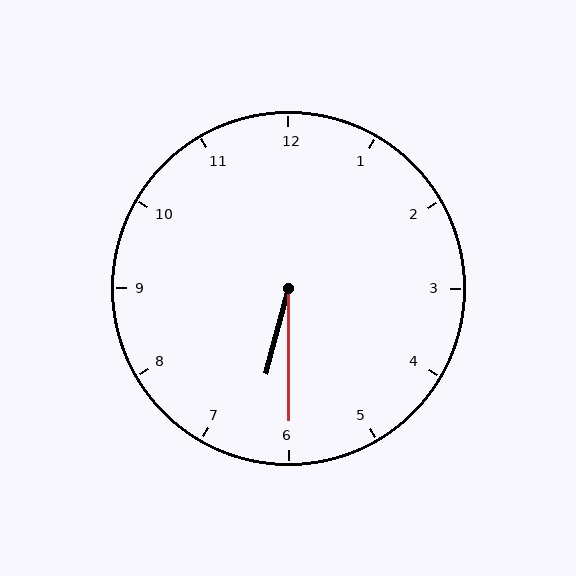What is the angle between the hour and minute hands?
Approximately 15 degrees.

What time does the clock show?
6:30.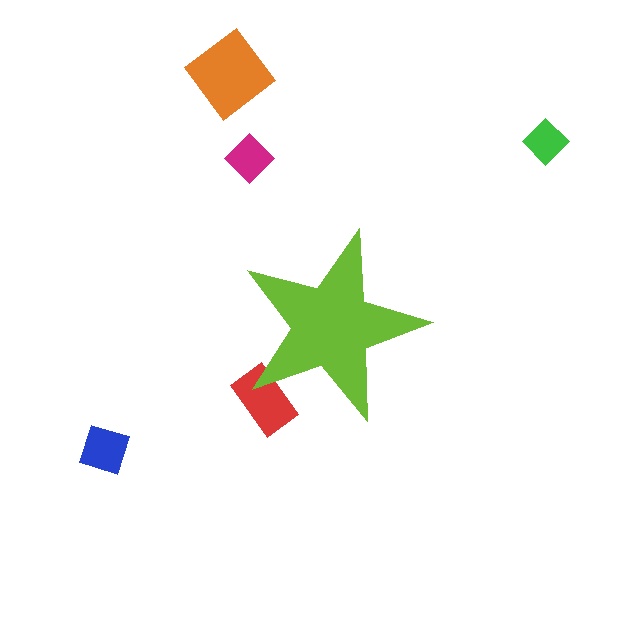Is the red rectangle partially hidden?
Yes, the red rectangle is partially hidden behind the lime star.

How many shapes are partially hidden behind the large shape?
1 shape is partially hidden.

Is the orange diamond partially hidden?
No, the orange diamond is fully visible.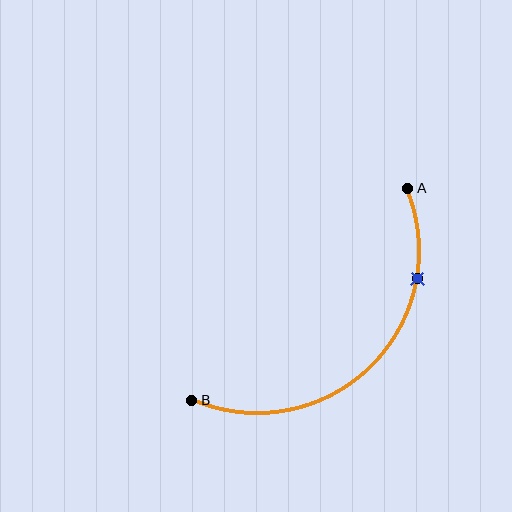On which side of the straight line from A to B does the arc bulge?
The arc bulges below and to the right of the straight line connecting A and B.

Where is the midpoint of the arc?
The arc midpoint is the point on the curve farthest from the straight line joining A and B. It sits below and to the right of that line.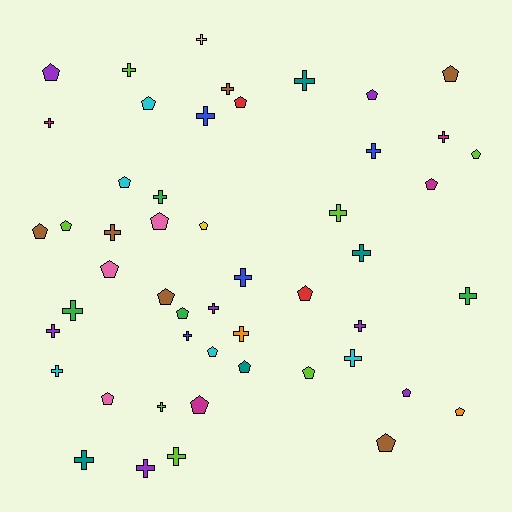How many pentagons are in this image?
There are 24 pentagons.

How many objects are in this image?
There are 50 objects.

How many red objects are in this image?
There are 2 red objects.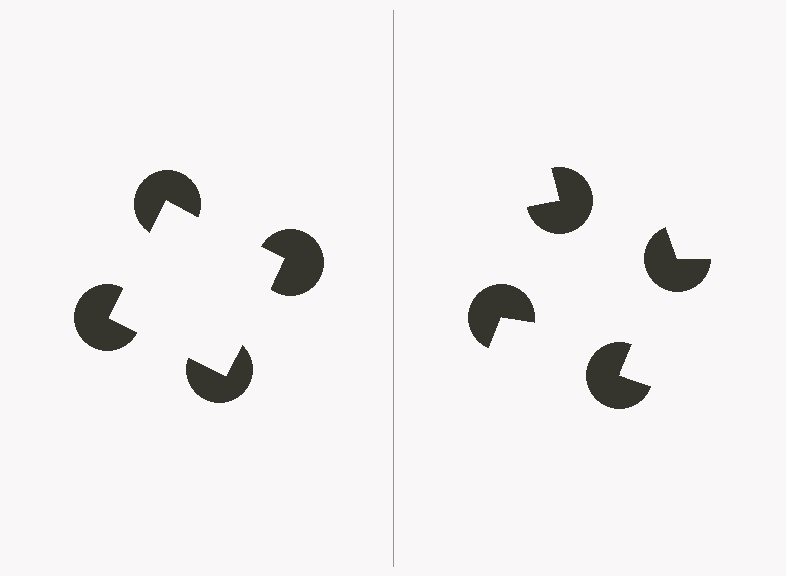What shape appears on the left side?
An illusory square.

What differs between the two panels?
The pac-man discs are positioned identically on both sides; only the wedge orientations differ. On the left they align to a square; on the right they are misaligned.